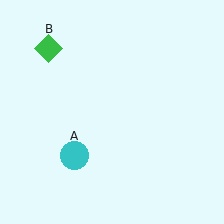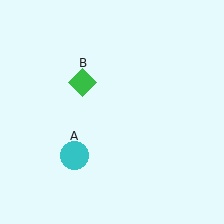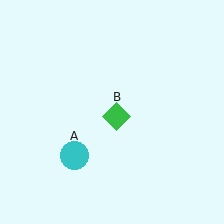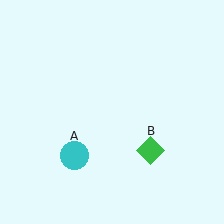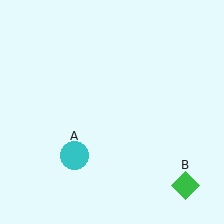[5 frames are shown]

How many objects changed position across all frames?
1 object changed position: green diamond (object B).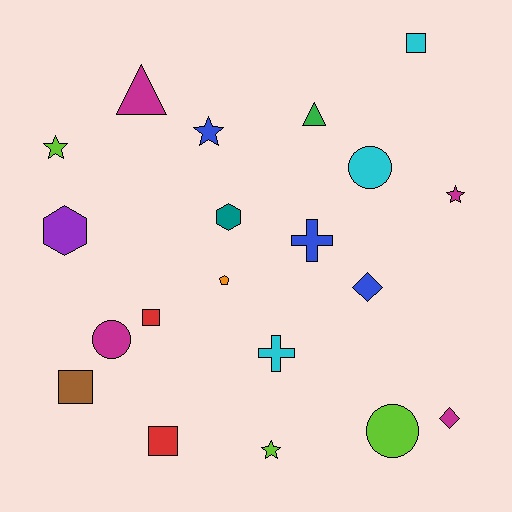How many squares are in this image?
There are 4 squares.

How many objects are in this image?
There are 20 objects.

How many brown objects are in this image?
There is 1 brown object.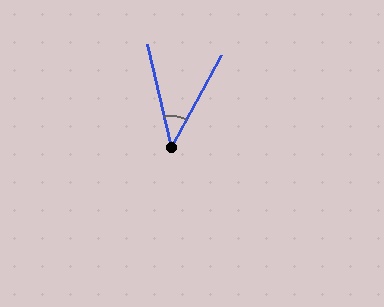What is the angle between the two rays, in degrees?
Approximately 42 degrees.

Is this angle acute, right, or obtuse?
It is acute.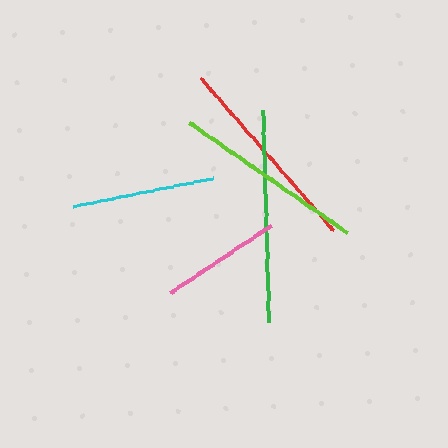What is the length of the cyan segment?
The cyan segment is approximately 143 pixels long.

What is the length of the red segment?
The red segment is approximately 202 pixels long.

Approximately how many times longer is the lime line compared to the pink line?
The lime line is approximately 1.6 times the length of the pink line.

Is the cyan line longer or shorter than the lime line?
The lime line is longer than the cyan line.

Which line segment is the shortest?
The pink line is the shortest at approximately 121 pixels.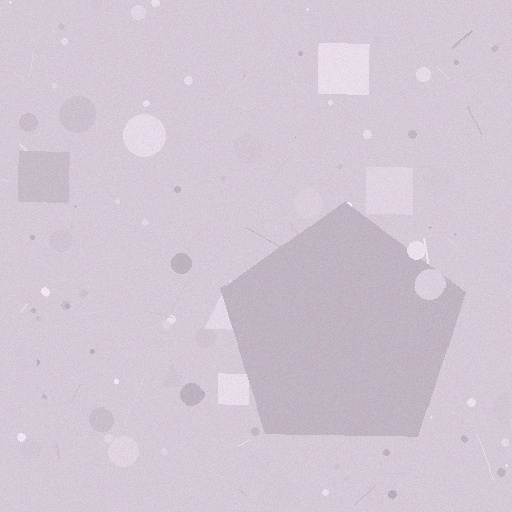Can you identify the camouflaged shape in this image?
The camouflaged shape is a pentagon.